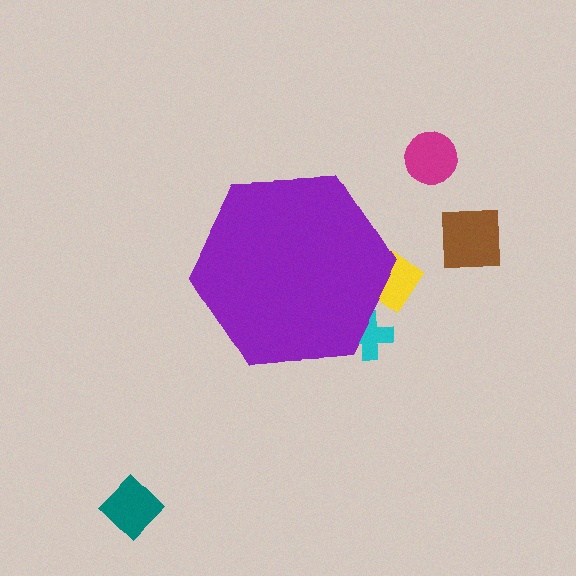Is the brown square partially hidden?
No, the brown square is fully visible.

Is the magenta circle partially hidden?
No, the magenta circle is fully visible.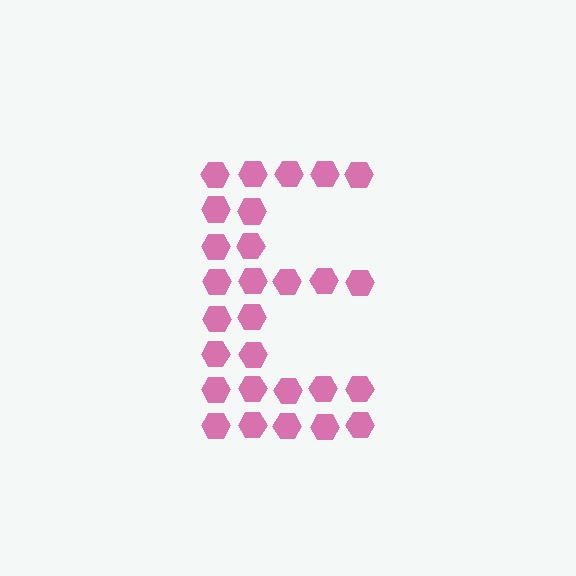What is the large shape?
The large shape is the letter E.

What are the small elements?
The small elements are hexagons.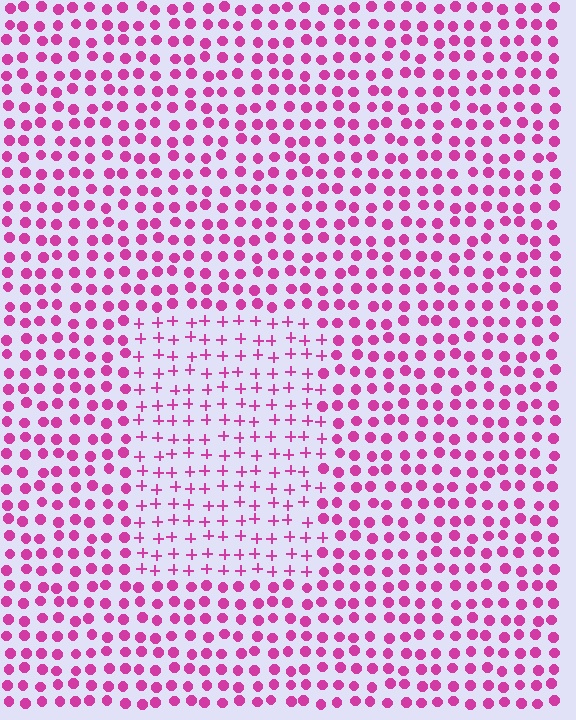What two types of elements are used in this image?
The image uses plus signs inside the rectangle region and circles outside it.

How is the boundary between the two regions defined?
The boundary is defined by a change in element shape: plus signs inside vs. circles outside. All elements share the same color and spacing.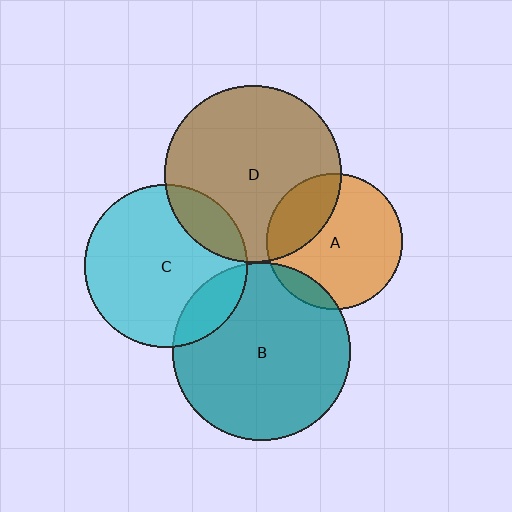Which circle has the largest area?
Circle B (teal).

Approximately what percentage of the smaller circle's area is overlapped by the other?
Approximately 25%.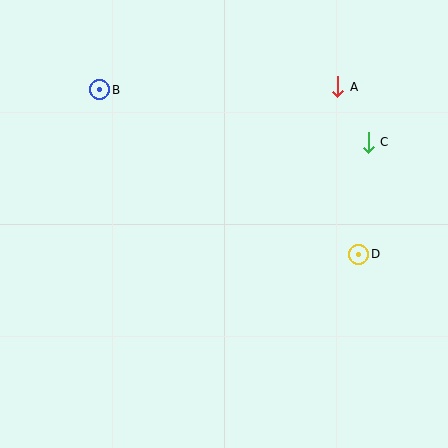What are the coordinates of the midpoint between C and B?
The midpoint between C and B is at (234, 116).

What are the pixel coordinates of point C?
Point C is at (368, 142).